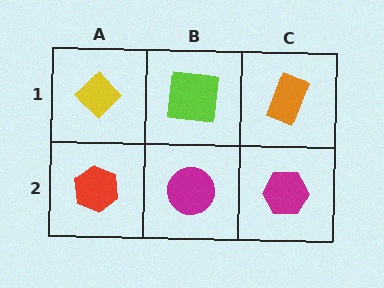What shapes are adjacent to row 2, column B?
A lime square (row 1, column B), a red hexagon (row 2, column A), a magenta hexagon (row 2, column C).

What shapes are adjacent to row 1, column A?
A red hexagon (row 2, column A), a lime square (row 1, column B).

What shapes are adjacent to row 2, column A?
A yellow diamond (row 1, column A), a magenta circle (row 2, column B).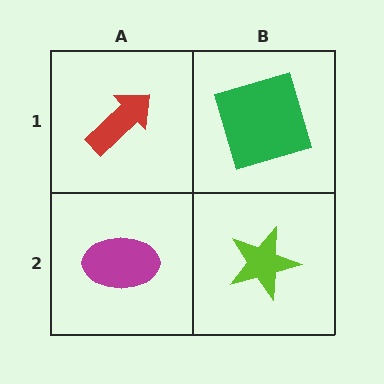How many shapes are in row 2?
2 shapes.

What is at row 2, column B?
A lime star.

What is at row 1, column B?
A green square.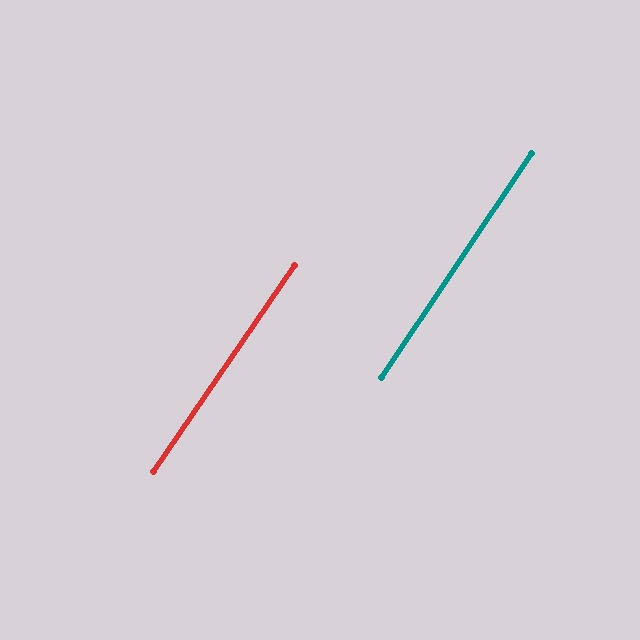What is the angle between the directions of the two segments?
Approximately 1 degree.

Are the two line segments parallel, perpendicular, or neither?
Parallel — their directions differ by only 0.7°.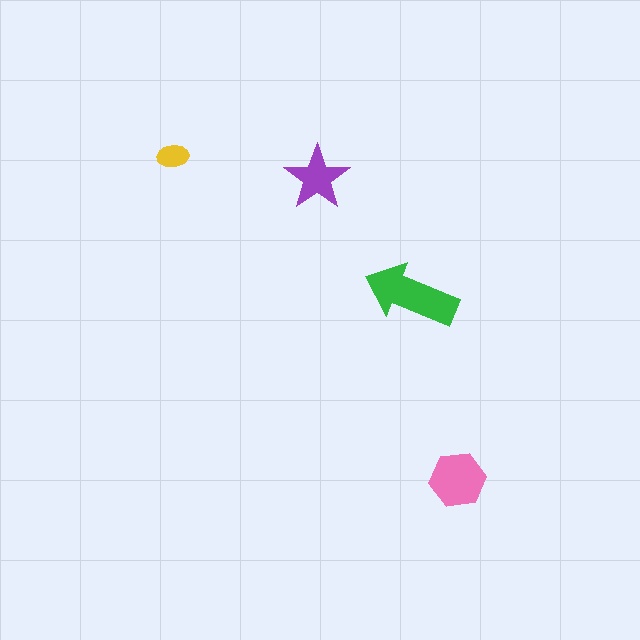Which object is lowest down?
The pink hexagon is bottommost.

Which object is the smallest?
The yellow ellipse.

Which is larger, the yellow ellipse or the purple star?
The purple star.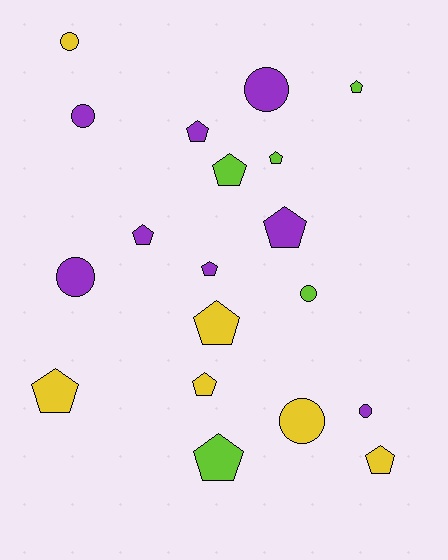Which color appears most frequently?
Purple, with 8 objects.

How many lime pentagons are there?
There are 4 lime pentagons.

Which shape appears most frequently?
Pentagon, with 12 objects.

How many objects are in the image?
There are 19 objects.